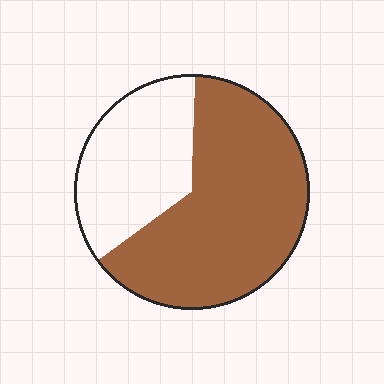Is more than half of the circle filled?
Yes.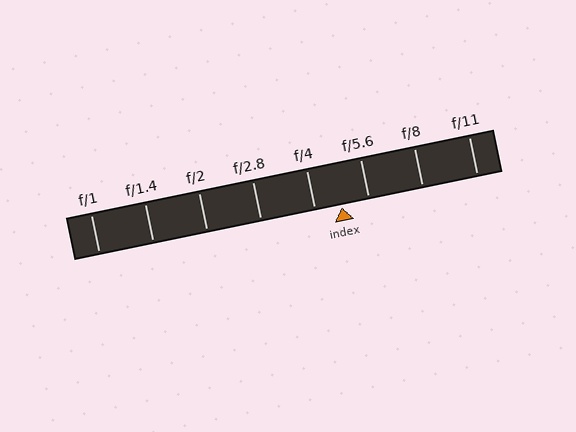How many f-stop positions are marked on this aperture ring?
There are 8 f-stop positions marked.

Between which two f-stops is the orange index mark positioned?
The index mark is between f/4 and f/5.6.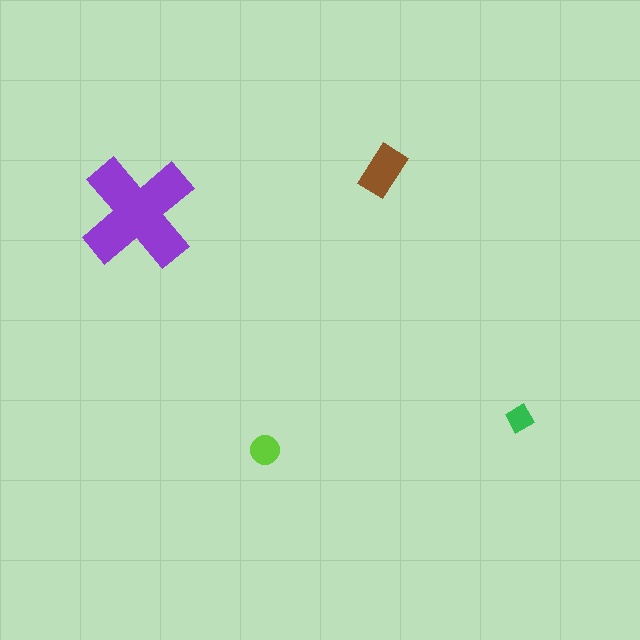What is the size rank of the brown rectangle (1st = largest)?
2nd.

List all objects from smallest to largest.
The green diamond, the lime circle, the brown rectangle, the purple cross.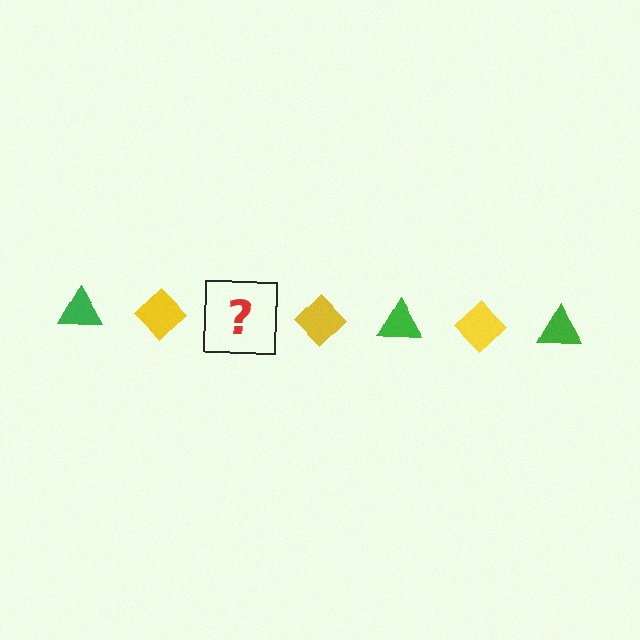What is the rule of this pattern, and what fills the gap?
The rule is that the pattern alternates between green triangle and yellow diamond. The gap should be filled with a green triangle.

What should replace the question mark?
The question mark should be replaced with a green triangle.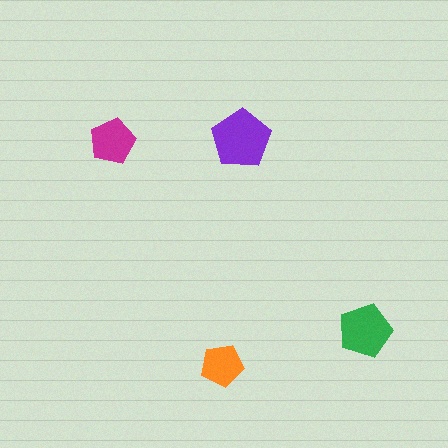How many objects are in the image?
There are 4 objects in the image.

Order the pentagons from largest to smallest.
the purple one, the green one, the magenta one, the orange one.